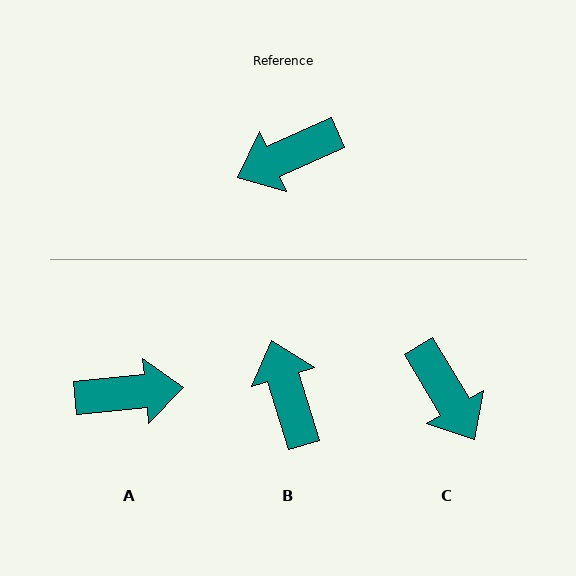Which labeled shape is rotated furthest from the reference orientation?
A, about 161 degrees away.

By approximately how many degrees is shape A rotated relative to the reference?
Approximately 161 degrees counter-clockwise.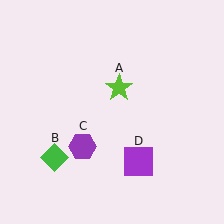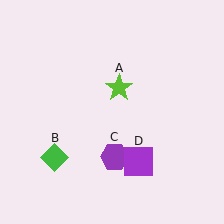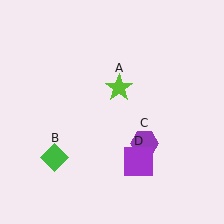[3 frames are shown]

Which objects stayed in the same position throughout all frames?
Lime star (object A) and green diamond (object B) and purple square (object D) remained stationary.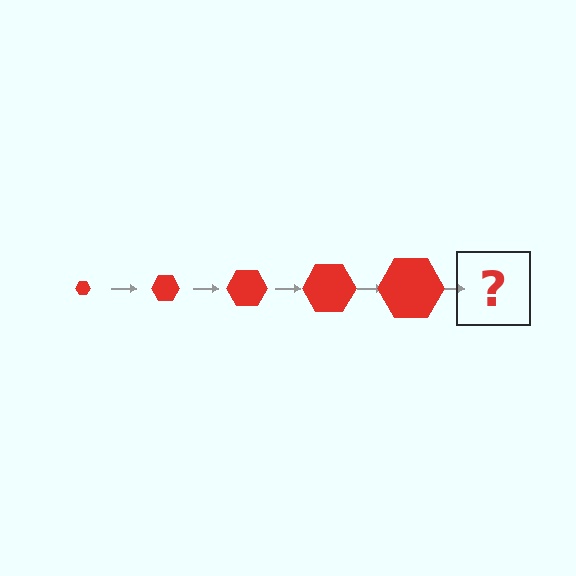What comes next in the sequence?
The next element should be a red hexagon, larger than the previous one.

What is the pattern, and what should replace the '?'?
The pattern is that the hexagon gets progressively larger each step. The '?' should be a red hexagon, larger than the previous one.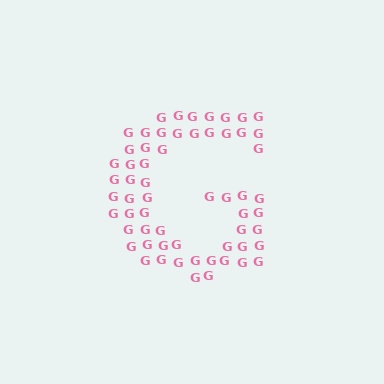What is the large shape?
The large shape is the letter G.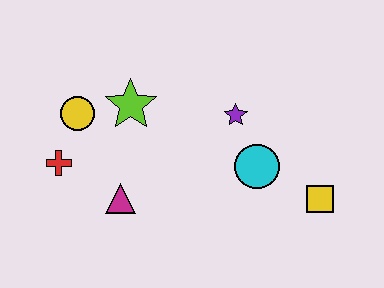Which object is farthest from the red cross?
The yellow square is farthest from the red cross.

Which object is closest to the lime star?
The yellow circle is closest to the lime star.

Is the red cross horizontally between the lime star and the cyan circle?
No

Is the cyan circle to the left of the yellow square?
Yes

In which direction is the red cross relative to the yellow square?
The red cross is to the left of the yellow square.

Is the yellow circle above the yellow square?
Yes